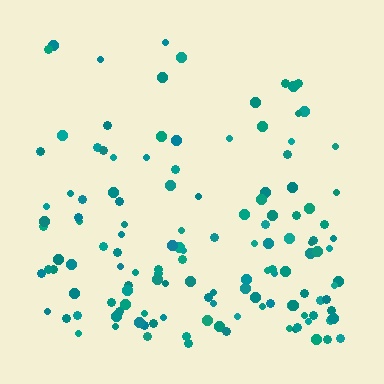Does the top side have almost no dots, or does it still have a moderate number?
Still a moderate number, just noticeably fewer than the bottom.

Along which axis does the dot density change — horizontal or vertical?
Vertical.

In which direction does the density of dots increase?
From top to bottom, with the bottom side densest.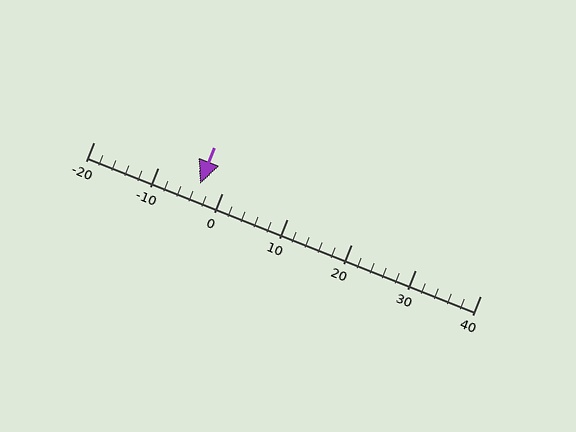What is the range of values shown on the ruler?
The ruler shows values from -20 to 40.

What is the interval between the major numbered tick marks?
The major tick marks are spaced 10 units apart.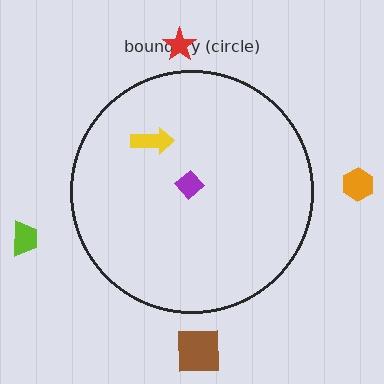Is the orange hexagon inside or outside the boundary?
Outside.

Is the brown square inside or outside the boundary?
Outside.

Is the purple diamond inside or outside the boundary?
Inside.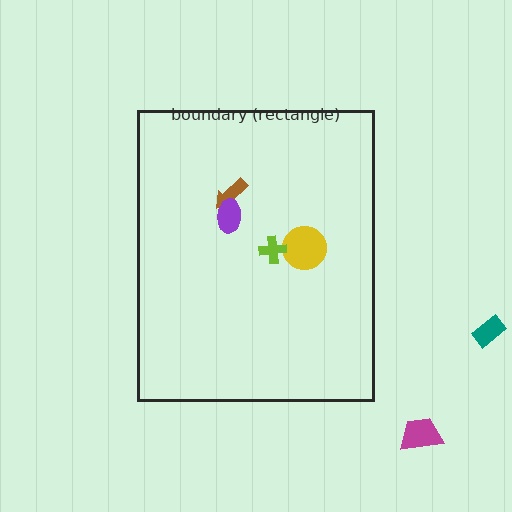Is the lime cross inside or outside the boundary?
Inside.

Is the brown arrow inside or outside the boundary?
Inside.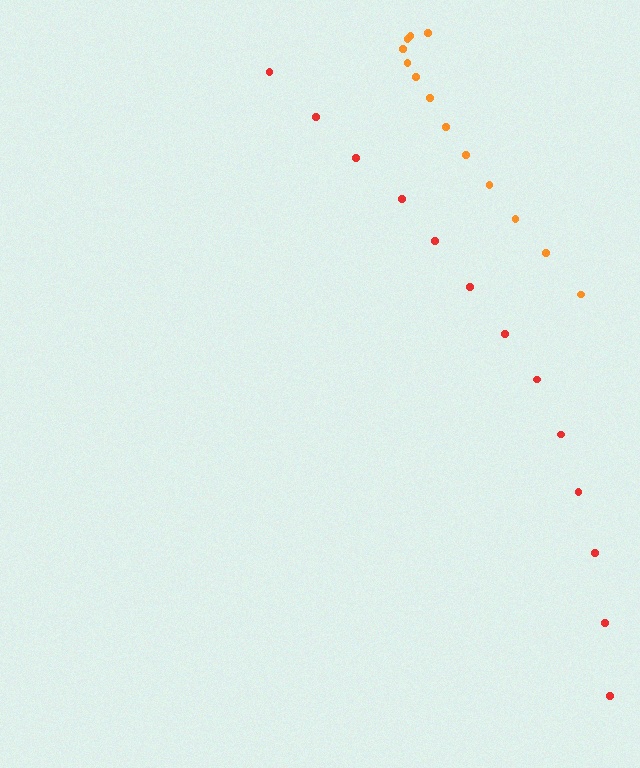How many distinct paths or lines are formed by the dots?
There are 2 distinct paths.